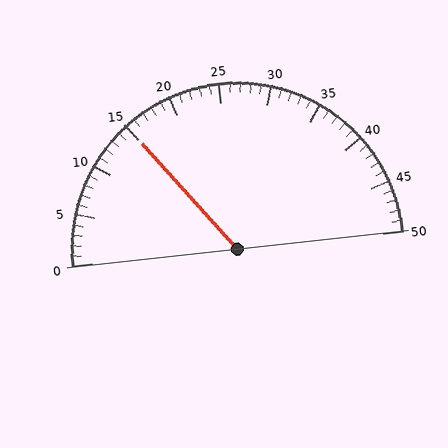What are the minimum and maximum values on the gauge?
The gauge ranges from 0 to 50.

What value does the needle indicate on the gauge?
The needle indicates approximately 15.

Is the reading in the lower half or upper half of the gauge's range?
The reading is in the lower half of the range (0 to 50).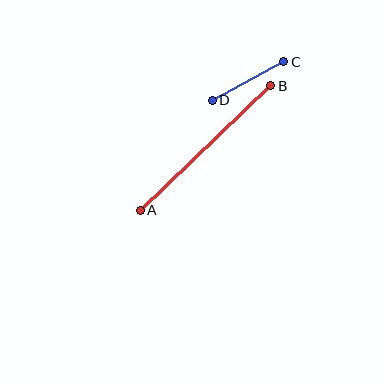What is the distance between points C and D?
The distance is approximately 81 pixels.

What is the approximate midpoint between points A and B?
The midpoint is at approximately (206, 148) pixels.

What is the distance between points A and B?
The distance is approximately 180 pixels.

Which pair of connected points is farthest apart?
Points A and B are farthest apart.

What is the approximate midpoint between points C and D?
The midpoint is at approximately (248, 81) pixels.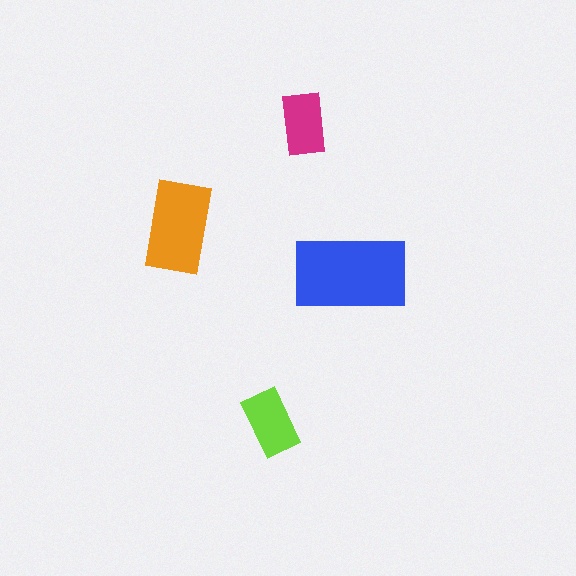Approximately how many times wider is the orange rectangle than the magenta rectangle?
About 1.5 times wider.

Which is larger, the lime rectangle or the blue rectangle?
The blue one.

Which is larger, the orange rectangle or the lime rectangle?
The orange one.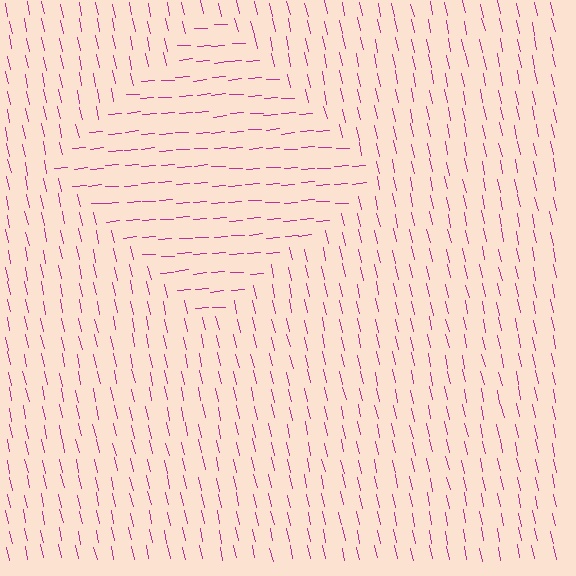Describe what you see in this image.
The image is filled with small magenta line segments. A diamond region in the image has lines oriented differently from the surrounding lines, creating a visible texture boundary.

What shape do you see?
I see a diamond.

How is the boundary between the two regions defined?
The boundary is defined purely by a change in line orientation (approximately 82 degrees difference). All lines are the same color and thickness.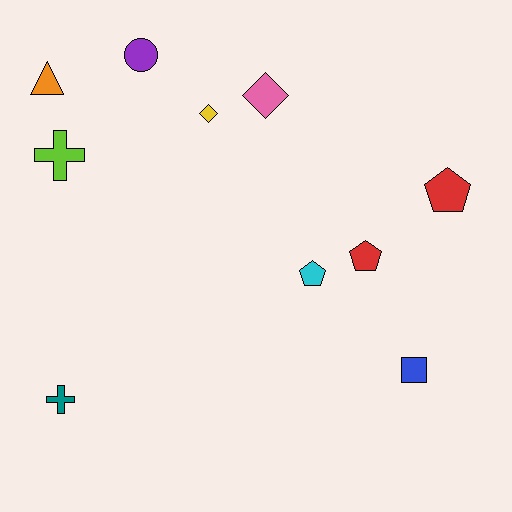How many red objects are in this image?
There are 2 red objects.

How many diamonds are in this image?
There are 2 diamonds.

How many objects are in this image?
There are 10 objects.